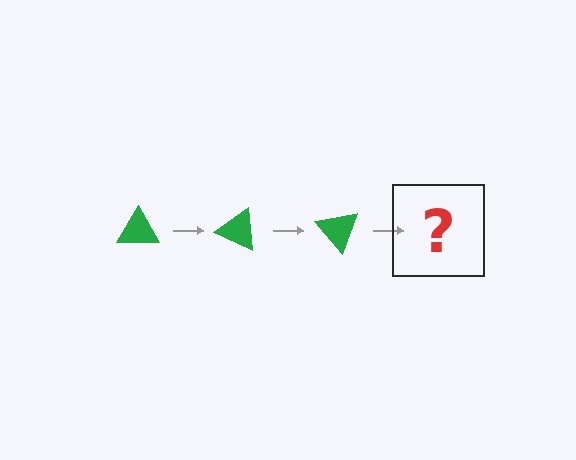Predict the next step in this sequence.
The next step is a green triangle rotated 75 degrees.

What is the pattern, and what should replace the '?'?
The pattern is that the triangle rotates 25 degrees each step. The '?' should be a green triangle rotated 75 degrees.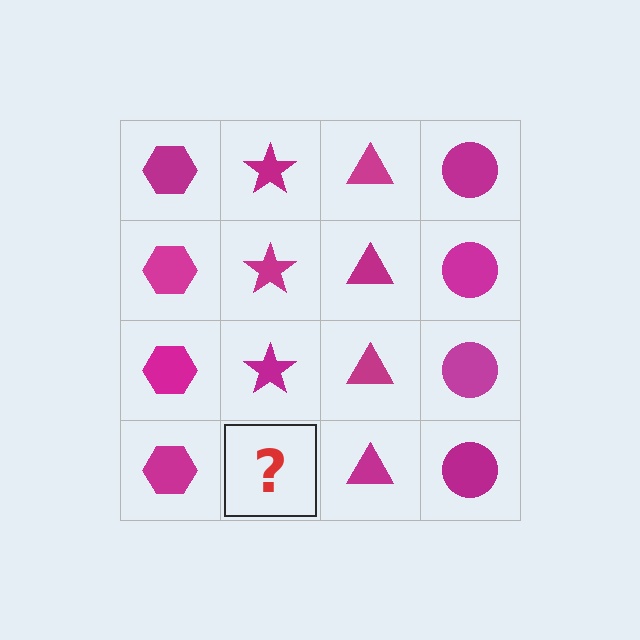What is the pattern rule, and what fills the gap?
The rule is that each column has a consistent shape. The gap should be filled with a magenta star.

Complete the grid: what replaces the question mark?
The question mark should be replaced with a magenta star.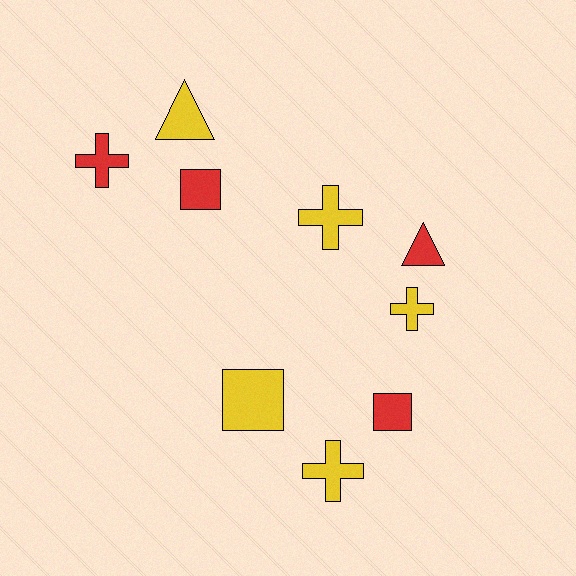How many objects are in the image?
There are 9 objects.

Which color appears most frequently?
Yellow, with 5 objects.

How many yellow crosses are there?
There are 3 yellow crosses.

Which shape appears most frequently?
Cross, with 4 objects.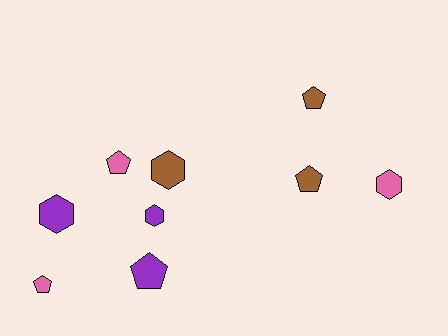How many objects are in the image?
There are 9 objects.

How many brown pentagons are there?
There are 2 brown pentagons.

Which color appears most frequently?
Purple, with 3 objects.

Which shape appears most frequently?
Pentagon, with 5 objects.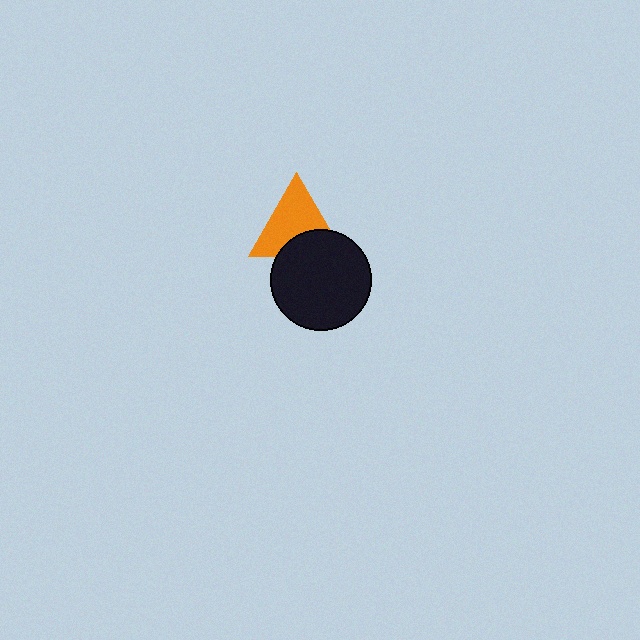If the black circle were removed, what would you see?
You would see the complete orange triangle.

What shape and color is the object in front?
The object in front is a black circle.